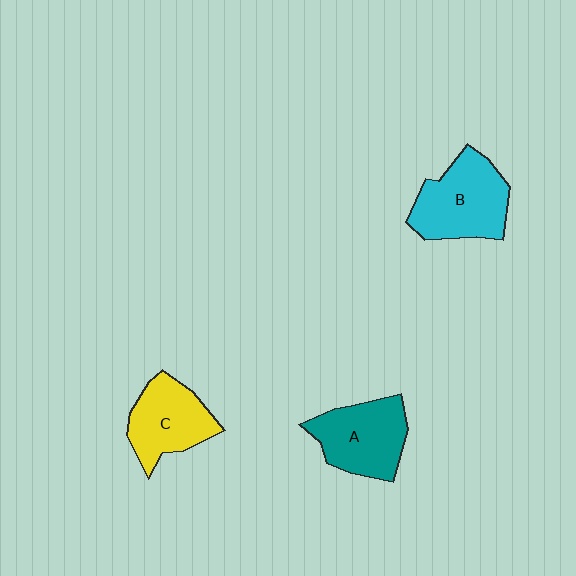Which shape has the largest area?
Shape B (cyan).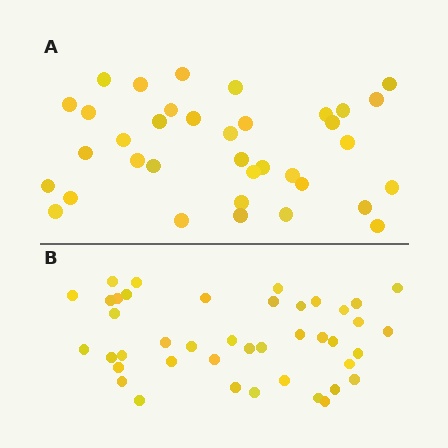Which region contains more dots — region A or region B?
Region B (the bottom region) has more dots.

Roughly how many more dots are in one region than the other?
Region B has about 6 more dots than region A.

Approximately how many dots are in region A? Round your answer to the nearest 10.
About 40 dots. (The exact count is 36, which rounds to 40.)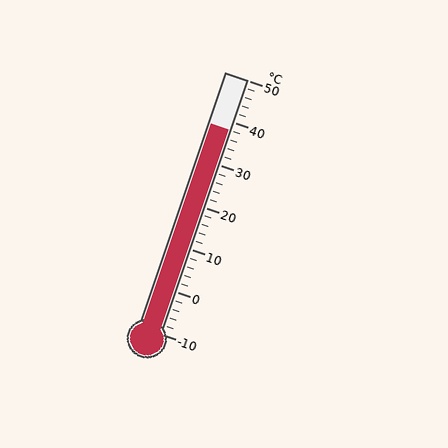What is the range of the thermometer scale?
The thermometer scale ranges from -10°C to 50°C.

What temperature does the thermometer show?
The thermometer shows approximately 38°C.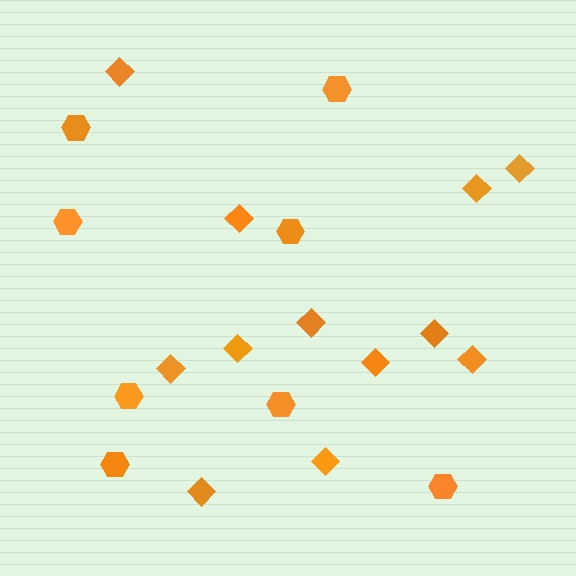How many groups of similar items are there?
There are 2 groups: one group of diamonds (12) and one group of hexagons (8).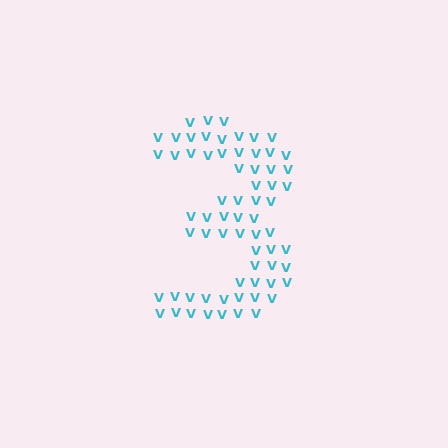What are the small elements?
The small elements are letter V's.